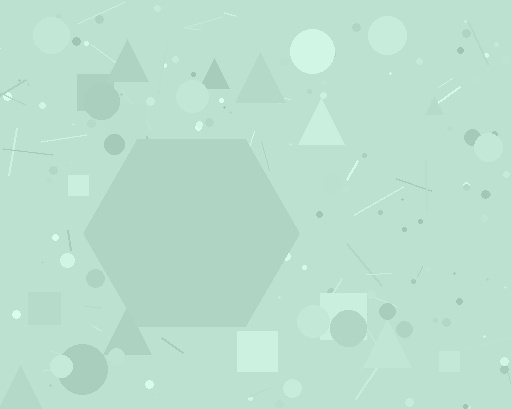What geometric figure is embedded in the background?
A hexagon is embedded in the background.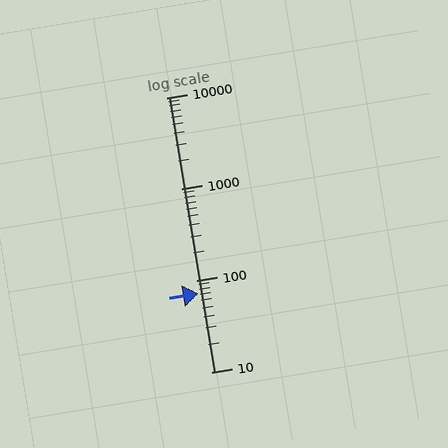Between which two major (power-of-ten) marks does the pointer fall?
The pointer is between 10 and 100.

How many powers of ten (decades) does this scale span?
The scale spans 3 decades, from 10 to 10000.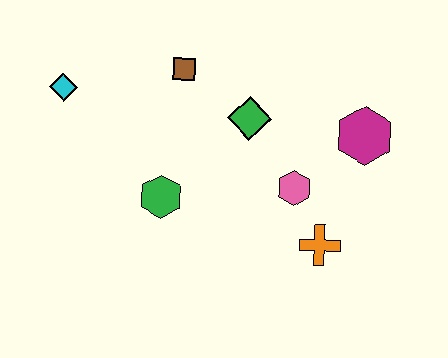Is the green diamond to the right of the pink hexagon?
No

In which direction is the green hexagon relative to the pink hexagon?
The green hexagon is to the left of the pink hexagon.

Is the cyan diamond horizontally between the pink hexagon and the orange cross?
No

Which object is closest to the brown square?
The green diamond is closest to the brown square.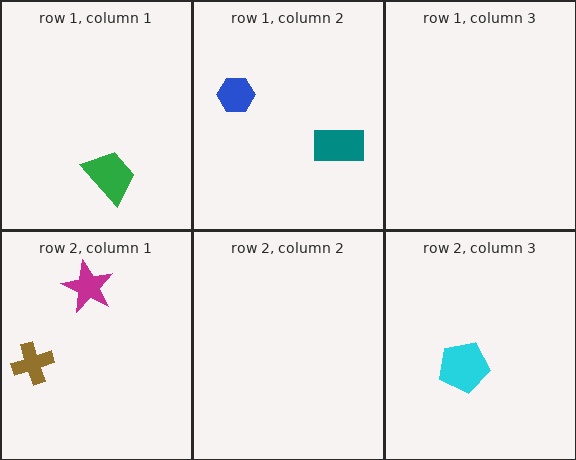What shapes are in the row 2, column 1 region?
The magenta star, the brown cross.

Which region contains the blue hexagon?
The row 1, column 2 region.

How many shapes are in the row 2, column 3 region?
1.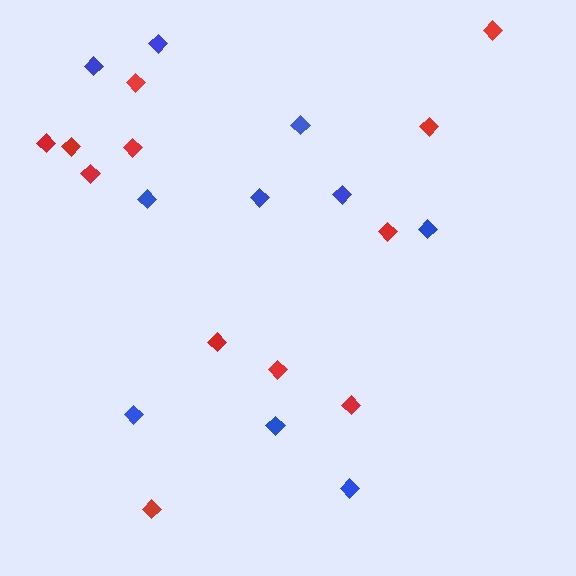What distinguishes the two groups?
There are 2 groups: one group of blue diamonds (10) and one group of red diamonds (12).